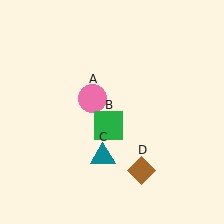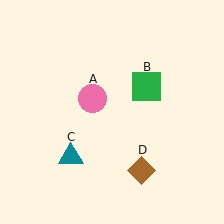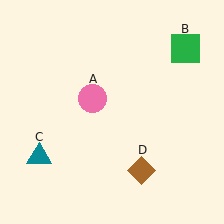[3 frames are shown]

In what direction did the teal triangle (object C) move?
The teal triangle (object C) moved left.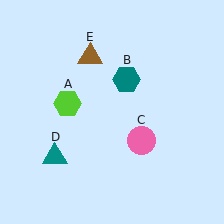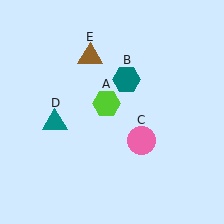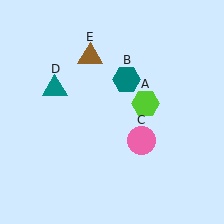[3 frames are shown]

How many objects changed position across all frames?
2 objects changed position: lime hexagon (object A), teal triangle (object D).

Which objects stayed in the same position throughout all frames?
Teal hexagon (object B) and pink circle (object C) and brown triangle (object E) remained stationary.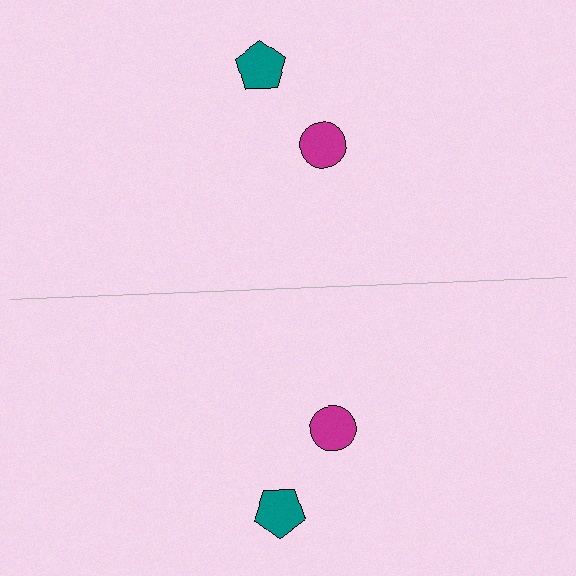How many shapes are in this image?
There are 4 shapes in this image.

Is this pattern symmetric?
Yes, this pattern has bilateral (reflection) symmetry.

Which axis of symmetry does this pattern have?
The pattern has a horizontal axis of symmetry running through the center of the image.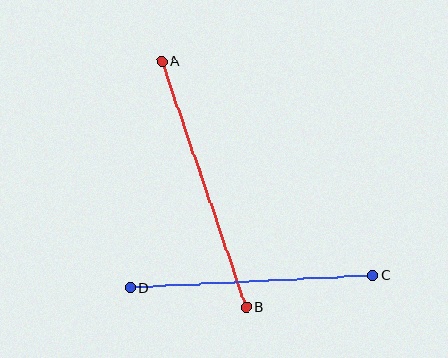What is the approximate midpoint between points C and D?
The midpoint is at approximately (252, 282) pixels.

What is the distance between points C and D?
The distance is approximately 243 pixels.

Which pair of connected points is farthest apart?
Points A and B are farthest apart.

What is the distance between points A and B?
The distance is approximately 260 pixels.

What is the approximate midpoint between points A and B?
The midpoint is at approximately (204, 184) pixels.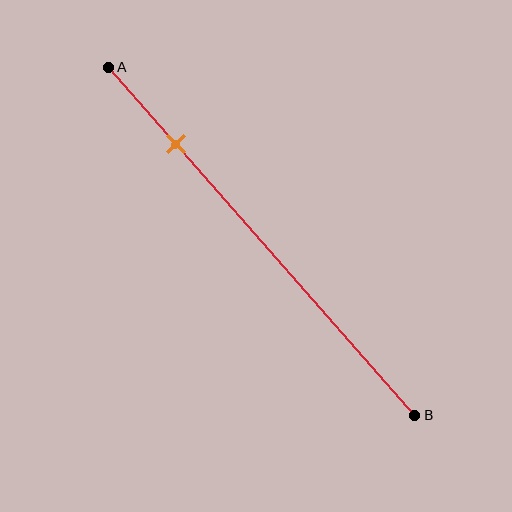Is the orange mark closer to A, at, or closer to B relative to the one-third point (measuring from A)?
The orange mark is closer to point A than the one-third point of segment AB.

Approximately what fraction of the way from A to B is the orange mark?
The orange mark is approximately 20% of the way from A to B.